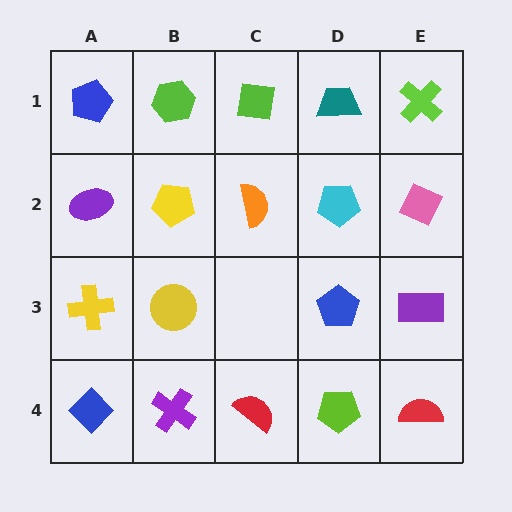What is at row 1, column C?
A lime square.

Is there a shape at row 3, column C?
No, that cell is empty.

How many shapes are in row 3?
4 shapes.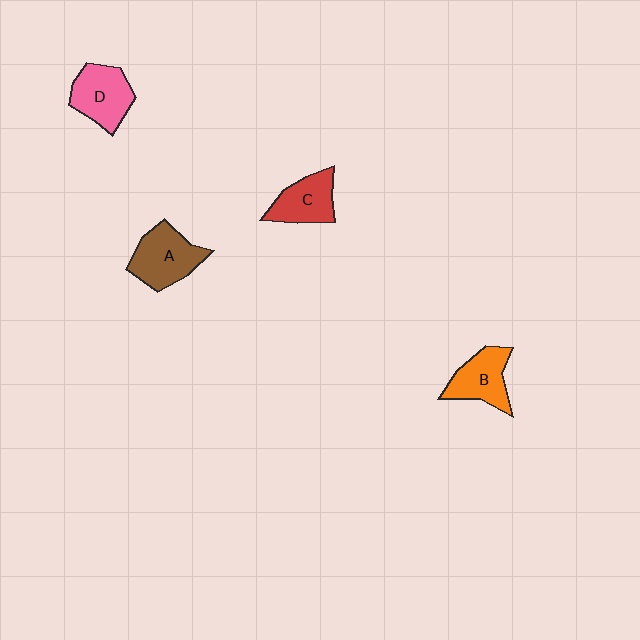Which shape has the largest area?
Shape A (brown).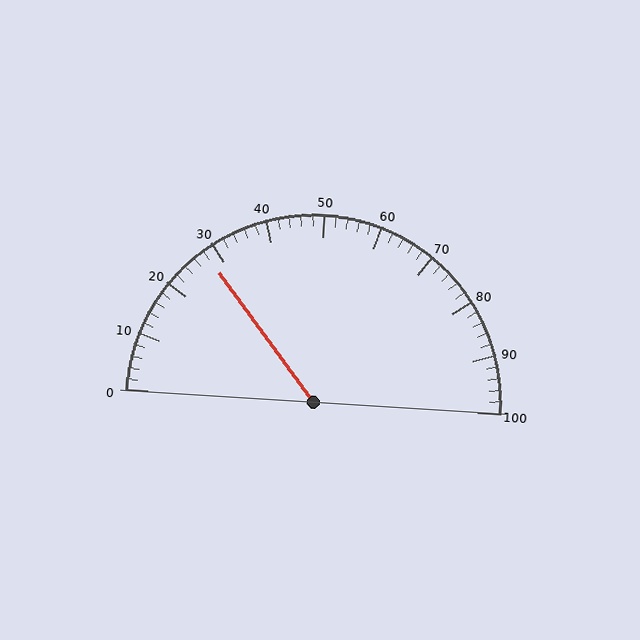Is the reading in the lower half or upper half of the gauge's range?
The reading is in the lower half of the range (0 to 100).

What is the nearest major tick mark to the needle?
The nearest major tick mark is 30.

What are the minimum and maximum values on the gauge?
The gauge ranges from 0 to 100.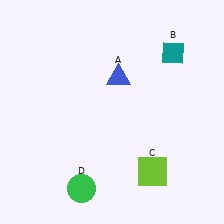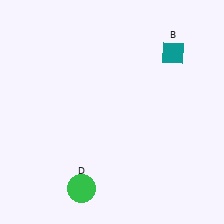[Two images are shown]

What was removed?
The lime square (C), the blue triangle (A) were removed in Image 2.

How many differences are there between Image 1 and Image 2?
There are 2 differences between the two images.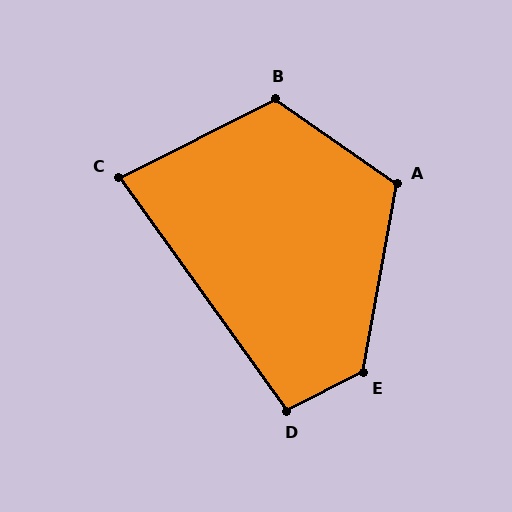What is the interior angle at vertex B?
Approximately 118 degrees (obtuse).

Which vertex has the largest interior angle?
E, at approximately 127 degrees.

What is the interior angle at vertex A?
Approximately 115 degrees (obtuse).